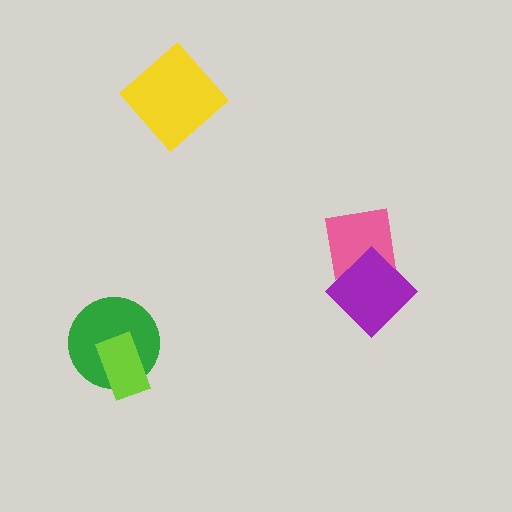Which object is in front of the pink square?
The purple diamond is in front of the pink square.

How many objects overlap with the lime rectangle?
1 object overlaps with the lime rectangle.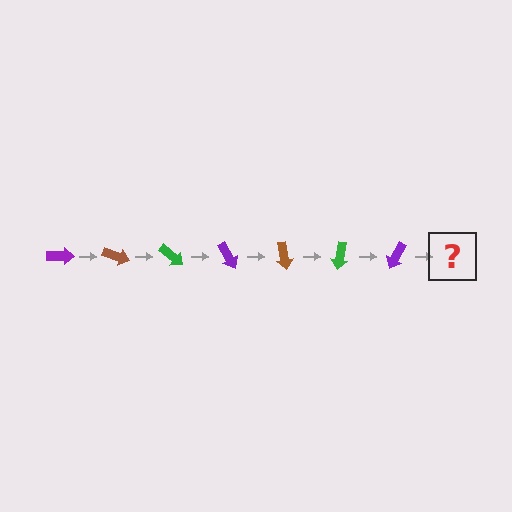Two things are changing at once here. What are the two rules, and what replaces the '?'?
The two rules are that it rotates 20 degrees each step and the color cycles through purple, brown, and green. The '?' should be a brown arrow, rotated 140 degrees from the start.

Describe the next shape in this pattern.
It should be a brown arrow, rotated 140 degrees from the start.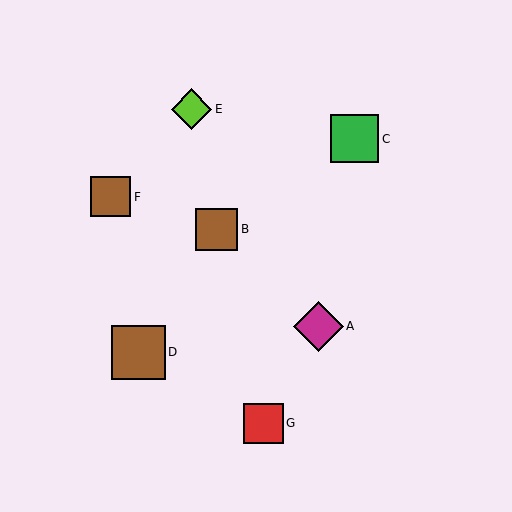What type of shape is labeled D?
Shape D is a brown square.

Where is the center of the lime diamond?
The center of the lime diamond is at (192, 109).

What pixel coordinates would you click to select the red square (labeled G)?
Click at (264, 423) to select the red square G.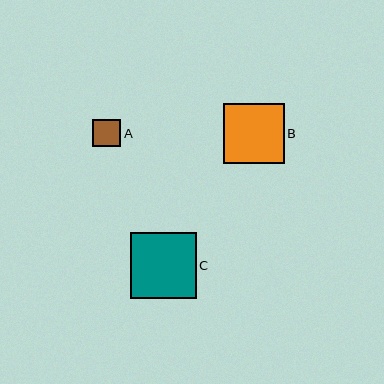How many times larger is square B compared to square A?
Square B is approximately 2.2 times the size of square A.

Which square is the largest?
Square C is the largest with a size of approximately 66 pixels.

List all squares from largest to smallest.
From largest to smallest: C, B, A.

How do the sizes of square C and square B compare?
Square C and square B are approximately the same size.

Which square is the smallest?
Square A is the smallest with a size of approximately 28 pixels.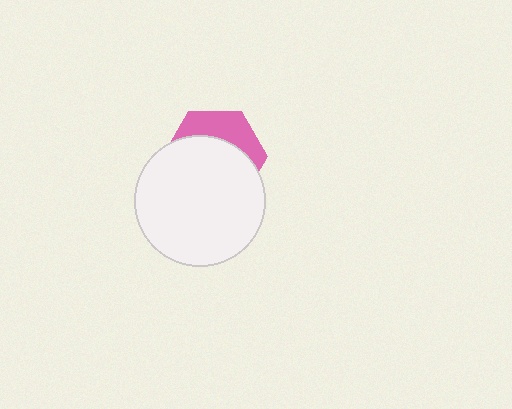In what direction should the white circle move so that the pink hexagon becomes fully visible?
The white circle should move down. That is the shortest direction to clear the overlap and leave the pink hexagon fully visible.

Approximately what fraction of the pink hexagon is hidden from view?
Roughly 67% of the pink hexagon is hidden behind the white circle.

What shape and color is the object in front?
The object in front is a white circle.